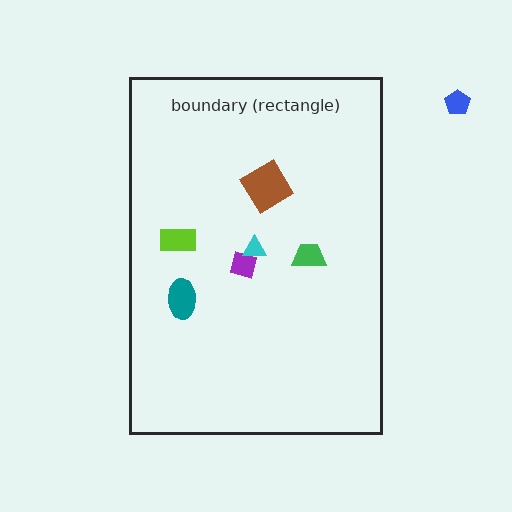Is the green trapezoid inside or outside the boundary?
Inside.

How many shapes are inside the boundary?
6 inside, 1 outside.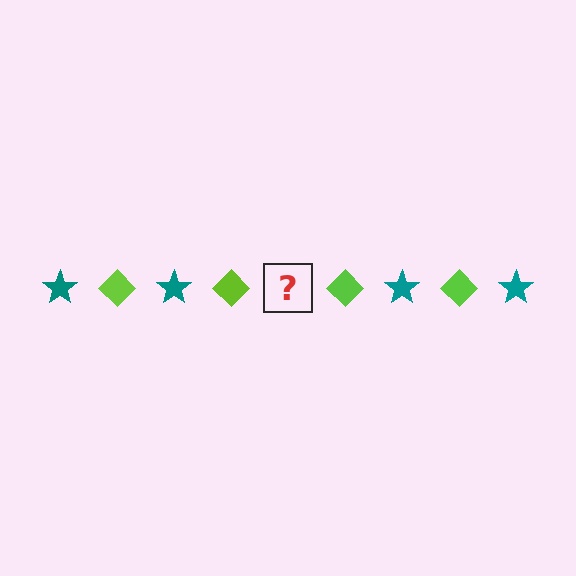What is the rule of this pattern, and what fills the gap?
The rule is that the pattern alternates between teal star and lime diamond. The gap should be filled with a teal star.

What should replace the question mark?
The question mark should be replaced with a teal star.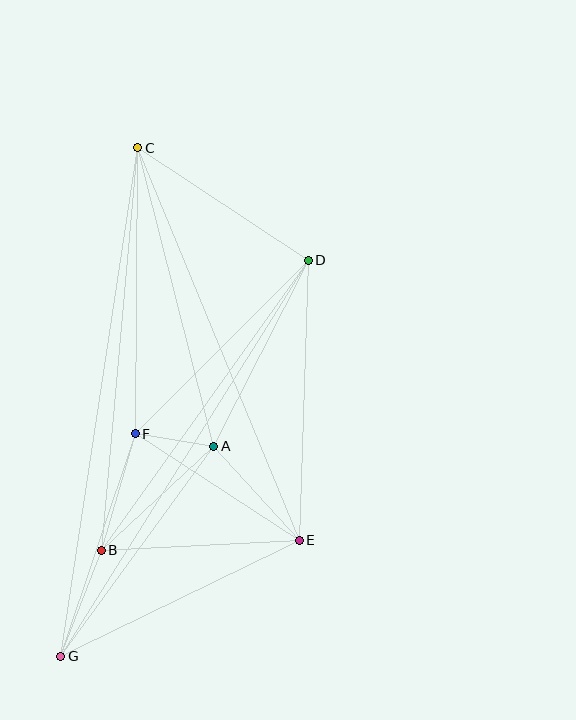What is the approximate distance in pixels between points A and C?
The distance between A and C is approximately 308 pixels.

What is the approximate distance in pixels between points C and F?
The distance between C and F is approximately 286 pixels.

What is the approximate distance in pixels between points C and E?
The distance between C and E is approximately 425 pixels.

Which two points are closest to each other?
Points A and F are closest to each other.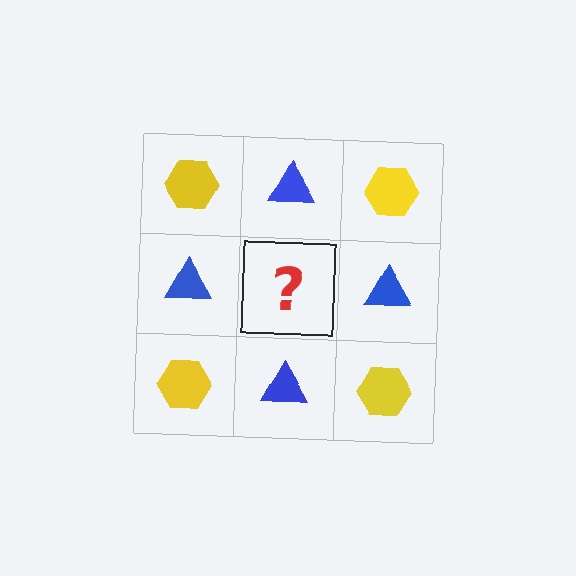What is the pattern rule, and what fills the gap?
The rule is that it alternates yellow hexagon and blue triangle in a checkerboard pattern. The gap should be filled with a yellow hexagon.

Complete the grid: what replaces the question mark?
The question mark should be replaced with a yellow hexagon.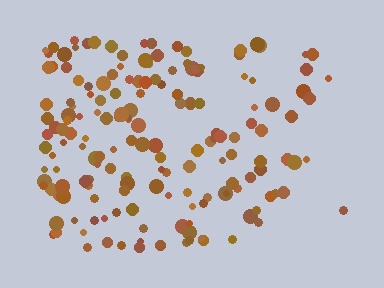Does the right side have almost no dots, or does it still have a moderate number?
Still a moderate number, just noticeably fewer than the left.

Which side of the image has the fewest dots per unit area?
The right.